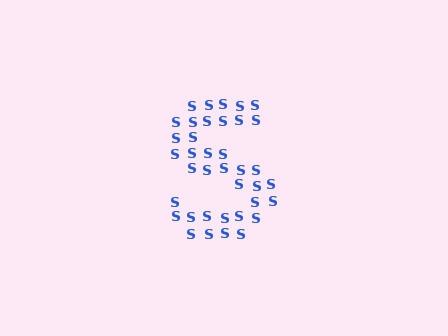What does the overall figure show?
The overall figure shows the letter S.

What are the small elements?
The small elements are letter S's.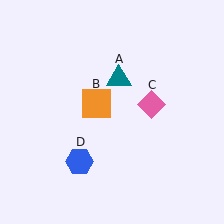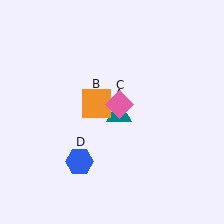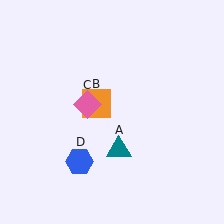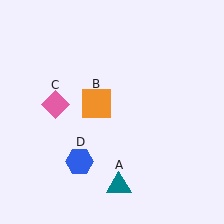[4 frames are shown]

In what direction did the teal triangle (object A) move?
The teal triangle (object A) moved down.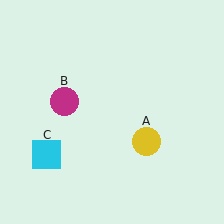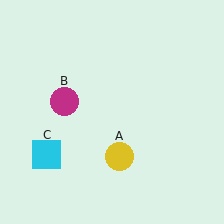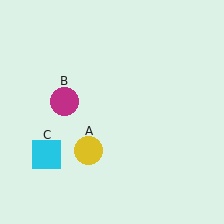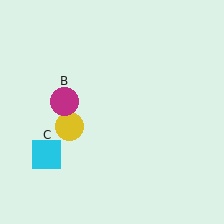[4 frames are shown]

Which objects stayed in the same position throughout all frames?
Magenta circle (object B) and cyan square (object C) remained stationary.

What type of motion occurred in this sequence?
The yellow circle (object A) rotated clockwise around the center of the scene.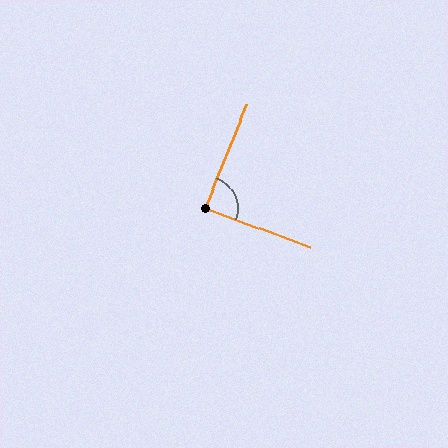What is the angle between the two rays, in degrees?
Approximately 88 degrees.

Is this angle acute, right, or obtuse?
It is approximately a right angle.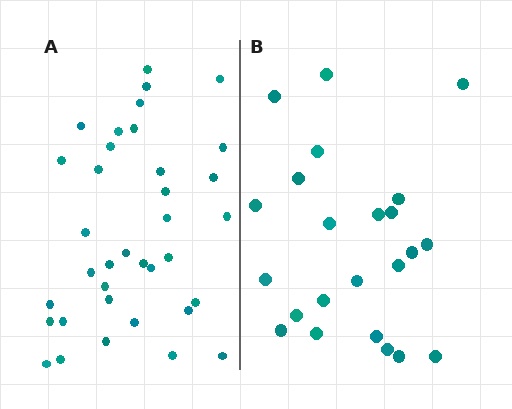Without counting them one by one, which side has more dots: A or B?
Region A (the left region) has more dots.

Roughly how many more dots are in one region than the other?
Region A has approximately 15 more dots than region B.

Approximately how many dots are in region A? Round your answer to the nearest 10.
About 40 dots. (The exact count is 36, which rounds to 40.)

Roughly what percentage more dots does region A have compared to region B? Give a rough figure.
About 55% more.